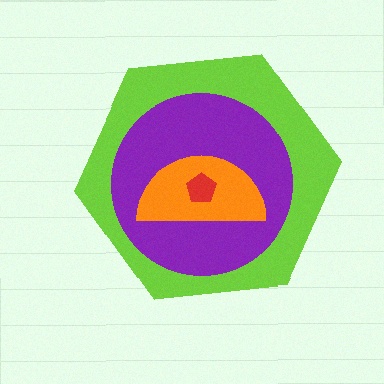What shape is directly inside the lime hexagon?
The purple circle.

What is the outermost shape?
The lime hexagon.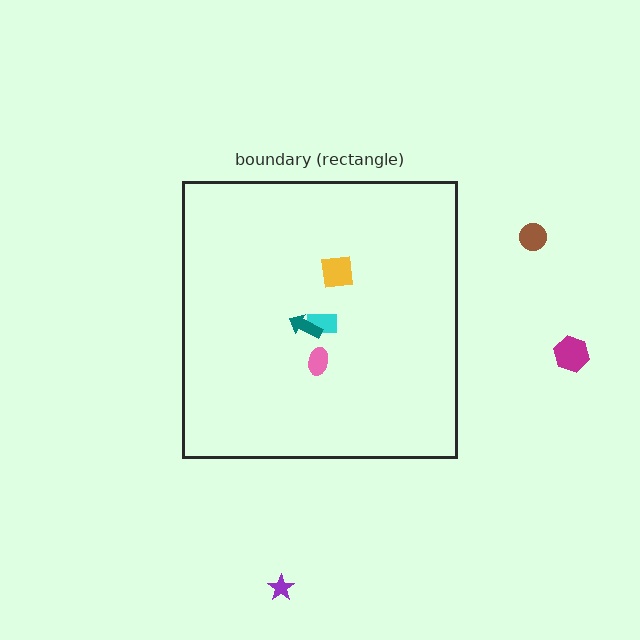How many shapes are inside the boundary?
4 inside, 3 outside.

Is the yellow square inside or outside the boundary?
Inside.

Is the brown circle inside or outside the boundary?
Outside.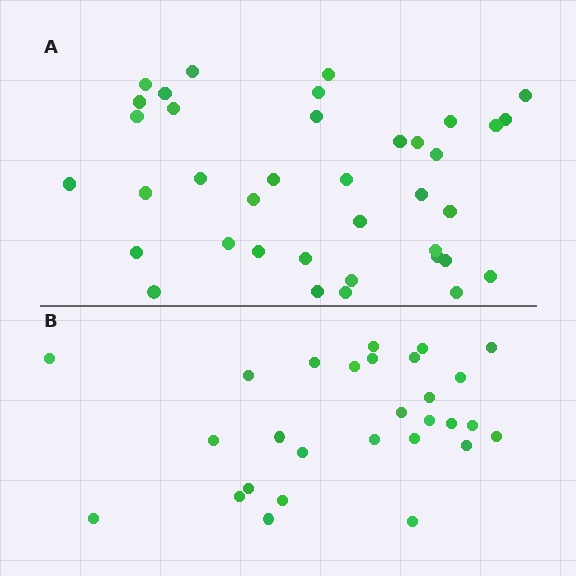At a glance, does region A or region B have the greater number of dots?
Region A (the top region) has more dots.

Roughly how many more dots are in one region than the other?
Region A has roughly 10 or so more dots than region B.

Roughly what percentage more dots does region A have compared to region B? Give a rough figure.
About 35% more.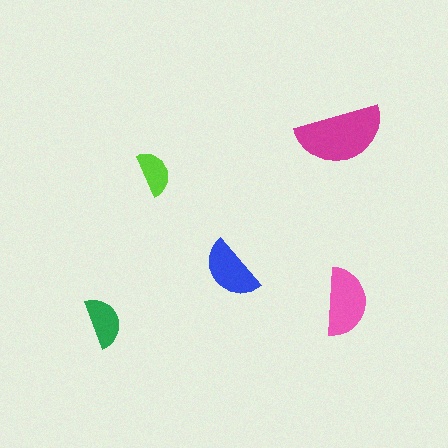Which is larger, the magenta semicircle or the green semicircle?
The magenta one.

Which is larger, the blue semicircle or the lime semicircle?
The blue one.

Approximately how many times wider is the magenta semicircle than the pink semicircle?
About 1.5 times wider.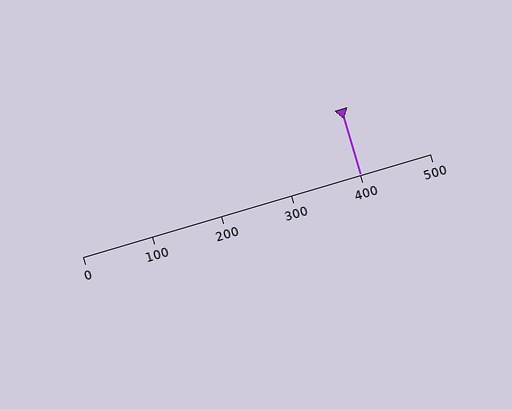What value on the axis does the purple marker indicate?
The marker indicates approximately 400.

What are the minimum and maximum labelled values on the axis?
The axis runs from 0 to 500.